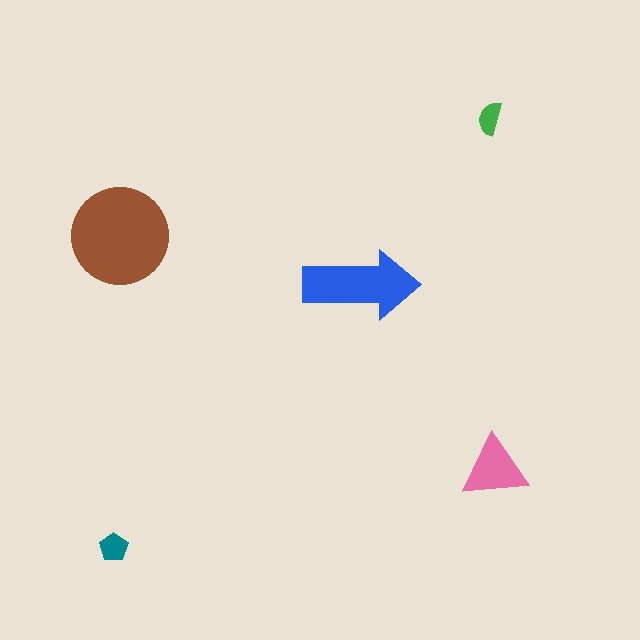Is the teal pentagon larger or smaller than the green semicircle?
Larger.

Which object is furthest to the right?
The pink triangle is rightmost.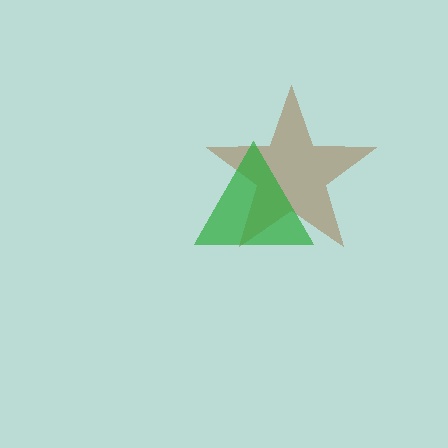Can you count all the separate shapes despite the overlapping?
Yes, there are 2 separate shapes.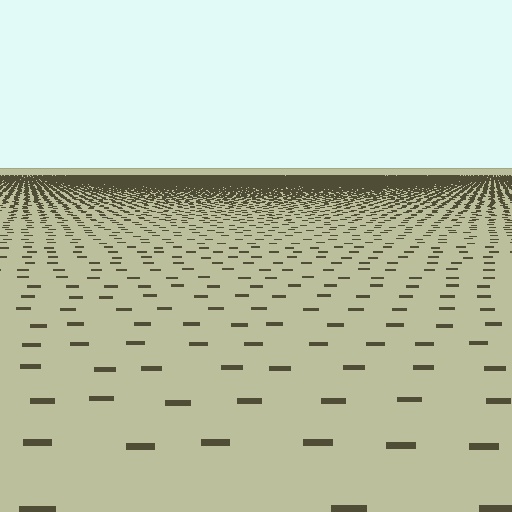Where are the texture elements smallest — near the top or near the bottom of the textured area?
Near the top.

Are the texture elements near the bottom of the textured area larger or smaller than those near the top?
Larger. Near the bottom, elements are closer to the viewer and appear at a bigger on-screen size.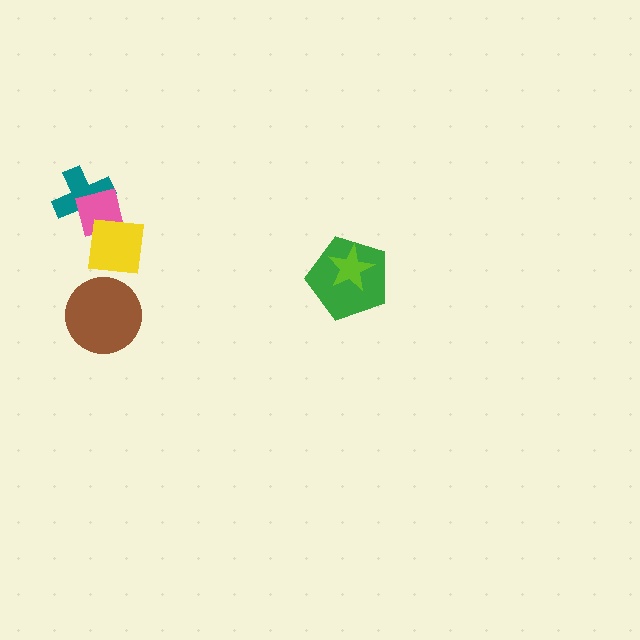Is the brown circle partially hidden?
No, no other shape covers it.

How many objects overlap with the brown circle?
0 objects overlap with the brown circle.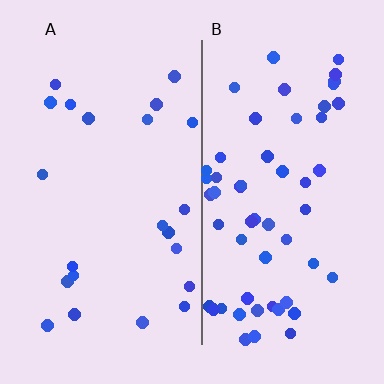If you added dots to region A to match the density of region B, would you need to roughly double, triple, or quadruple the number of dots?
Approximately triple.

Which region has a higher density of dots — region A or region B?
B (the right).